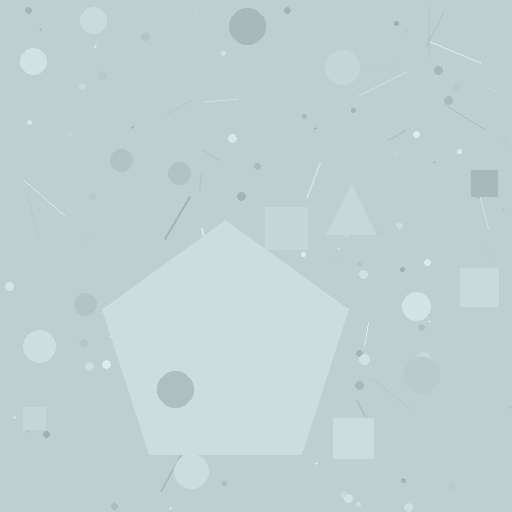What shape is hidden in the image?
A pentagon is hidden in the image.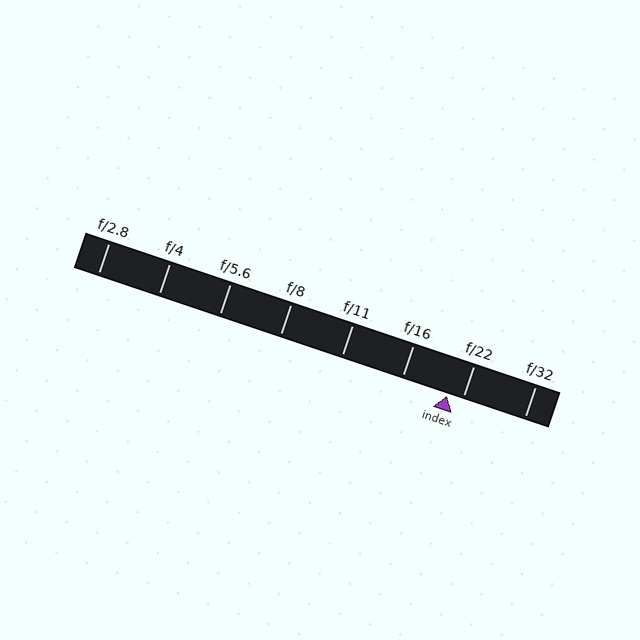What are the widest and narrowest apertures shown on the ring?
The widest aperture shown is f/2.8 and the narrowest is f/32.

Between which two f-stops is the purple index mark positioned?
The index mark is between f/16 and f/22.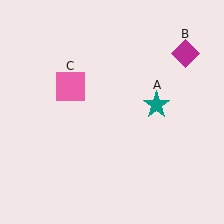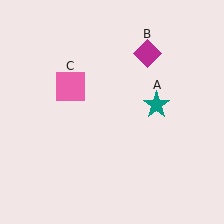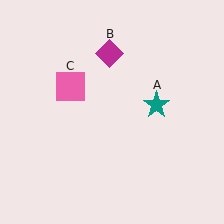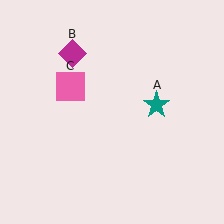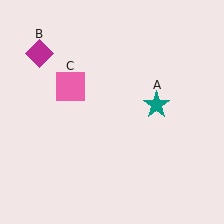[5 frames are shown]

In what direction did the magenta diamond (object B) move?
The magenta diamond (object B) moved left.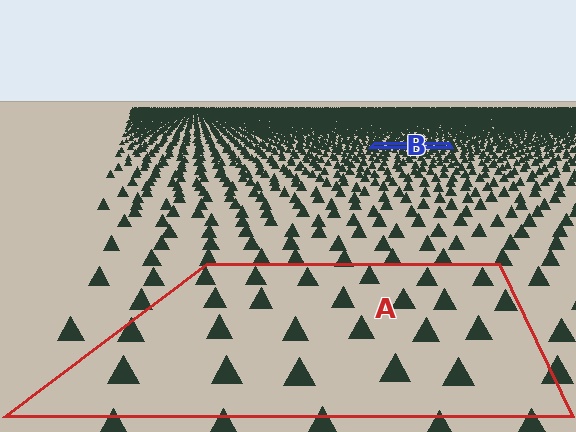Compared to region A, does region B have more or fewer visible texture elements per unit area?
Region B has more texture elements per unit area — they are packed more densely because it is farther away.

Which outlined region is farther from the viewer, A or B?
Region B is farther from the viewer — the texture elements inside it appear smaller and more densely packed.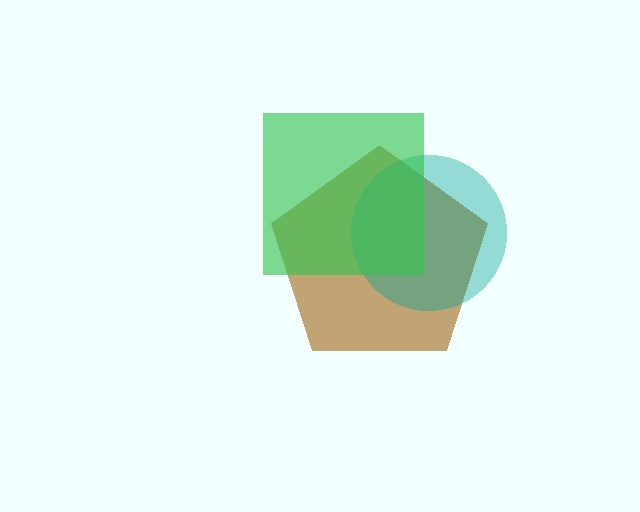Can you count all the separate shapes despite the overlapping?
Yes, there are 3 separate shapes.